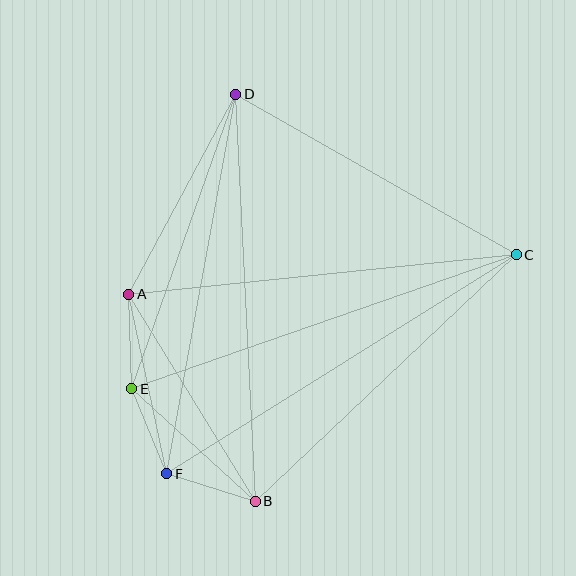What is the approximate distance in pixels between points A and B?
The distance between A and B is approximately 243 pixels.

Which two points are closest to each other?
Points E and F are closest to each other.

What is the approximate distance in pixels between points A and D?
The distance between A and D is approximately 227 pixels.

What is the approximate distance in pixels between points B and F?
The distance between B and F is approximately 93 pixels.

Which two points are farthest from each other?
Points C and F are farthest from each other.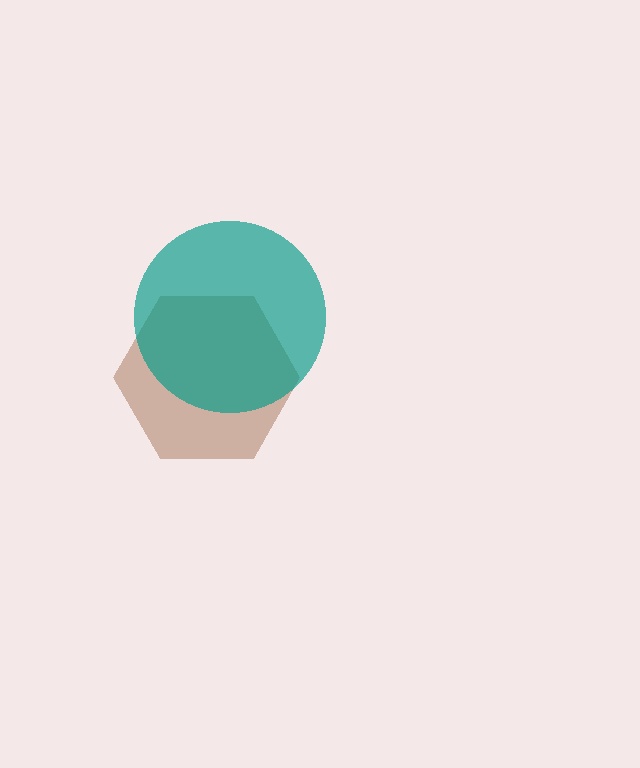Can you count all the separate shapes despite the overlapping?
Yes, there are 2 separate shapes.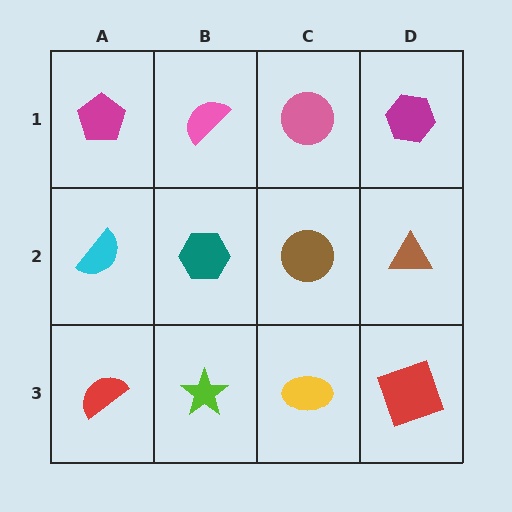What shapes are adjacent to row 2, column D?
A magenta hexagon (row 1, column D), a red square (row 3, column D), a brown circle (row 2, column C).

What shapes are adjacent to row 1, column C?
A brown circle (row 2, column C), a pink semicircle (row 1, column B), a magenta hexagon (row 1, column D).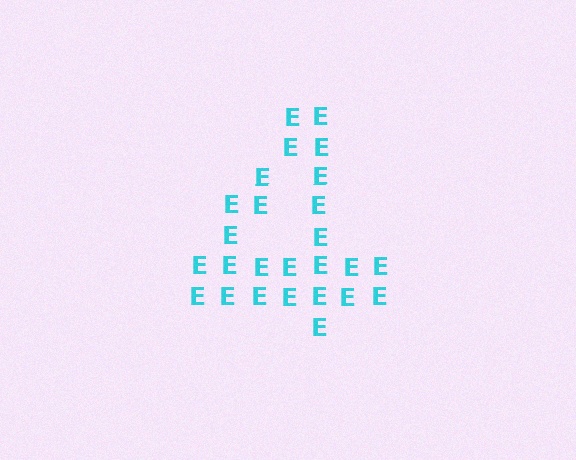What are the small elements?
The small elements are letter E's.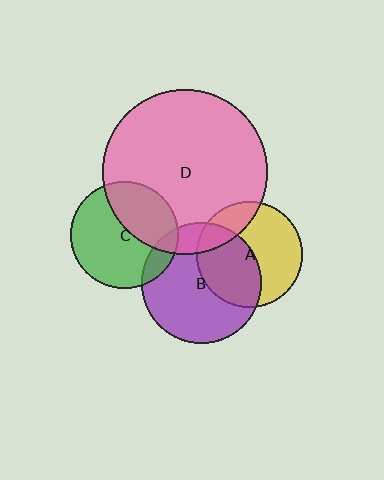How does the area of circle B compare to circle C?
Approximately 1.3 times.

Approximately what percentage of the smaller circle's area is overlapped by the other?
Approximately 45%.